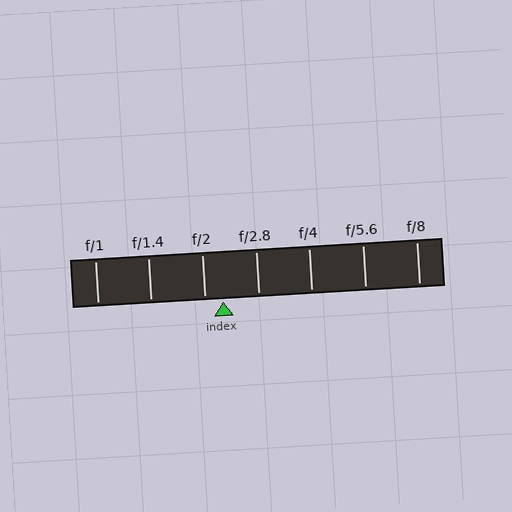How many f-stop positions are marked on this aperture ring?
There are 7 f-stop positions marked.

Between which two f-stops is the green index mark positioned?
The index mark is between f/2 and f/2.8.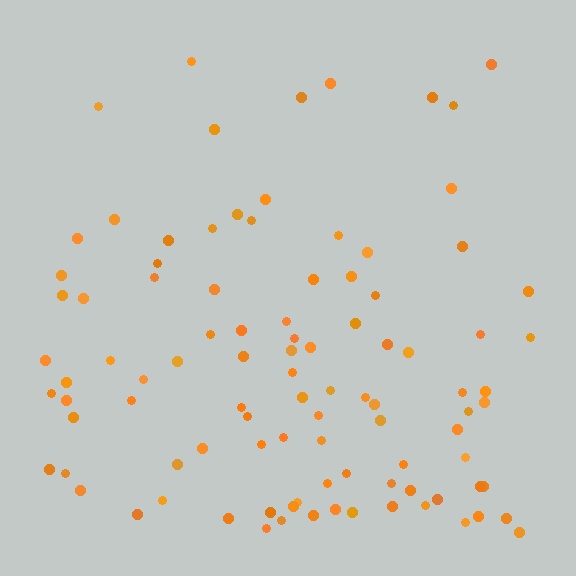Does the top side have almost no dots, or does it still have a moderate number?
Still a moderate number, just noticeably fewer than the bottom.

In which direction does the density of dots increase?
From top to bottom, with the bottom side densest.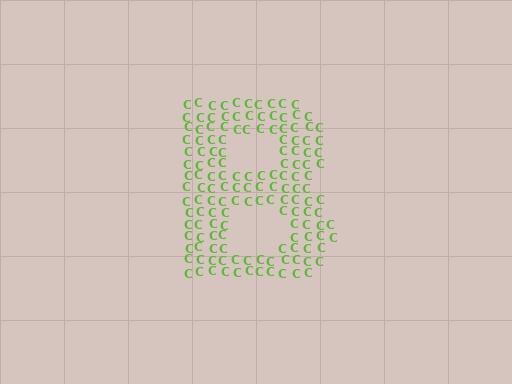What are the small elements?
The small elements are letter C's.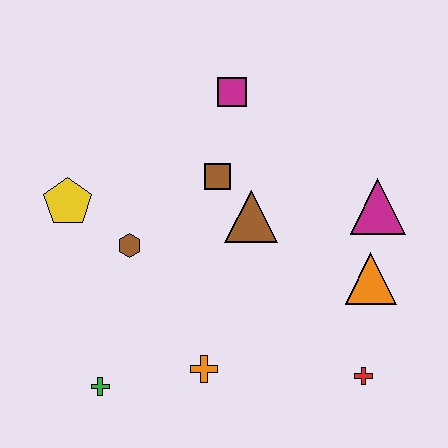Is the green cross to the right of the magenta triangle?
No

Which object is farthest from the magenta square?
The green cross is farthest from the magenta square.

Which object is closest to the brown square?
The brown triangle is closest to the brown square.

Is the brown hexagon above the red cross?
Yes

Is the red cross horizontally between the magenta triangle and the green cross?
Yes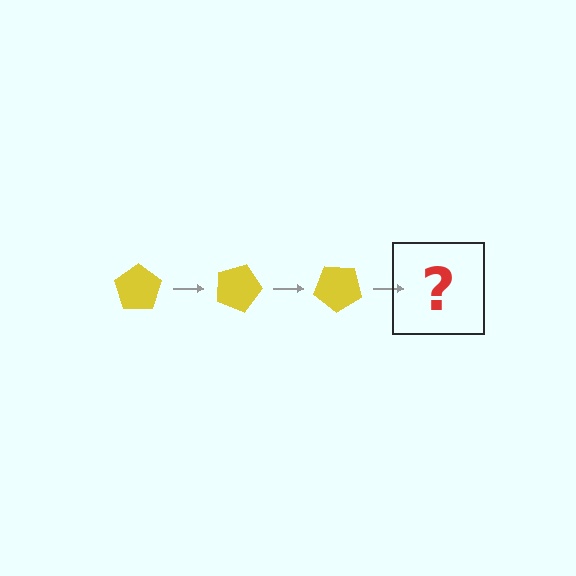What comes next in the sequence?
The next element should be a yellow pentagon rotated 60 degrees.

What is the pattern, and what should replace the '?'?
The pattern is that the pentagon rotates 20 degrees each step. The '?' should be a yellow pentagon rotated 60 degrees.